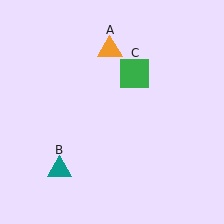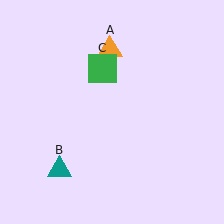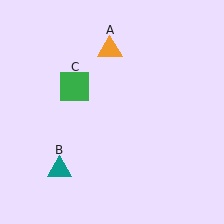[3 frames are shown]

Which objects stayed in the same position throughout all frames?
Orange triangle (object A) and teal triangle (object B) remained stationary.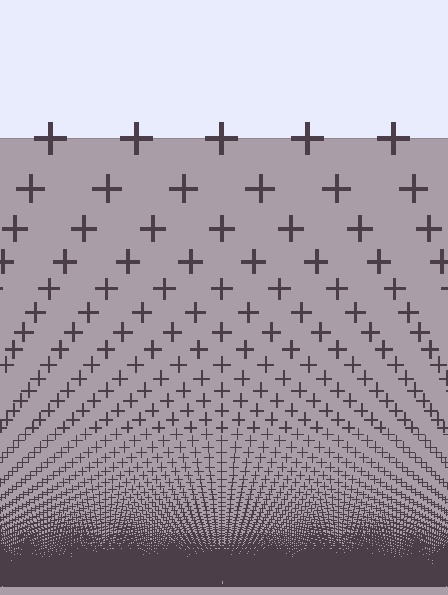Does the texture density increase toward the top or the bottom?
Density increases toward the bottom.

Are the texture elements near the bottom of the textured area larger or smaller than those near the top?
Smaller. The gradient is inverted — elements near the bottom are smaller and denser.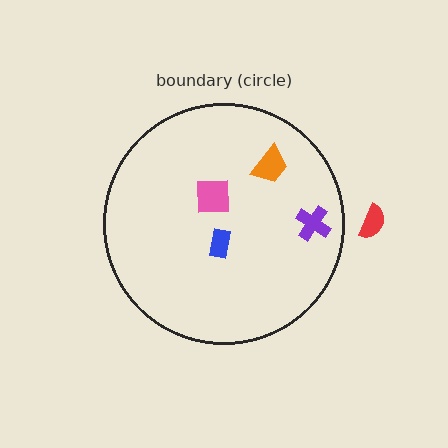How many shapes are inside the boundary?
4 inside, 1 outside.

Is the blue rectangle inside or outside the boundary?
Inside.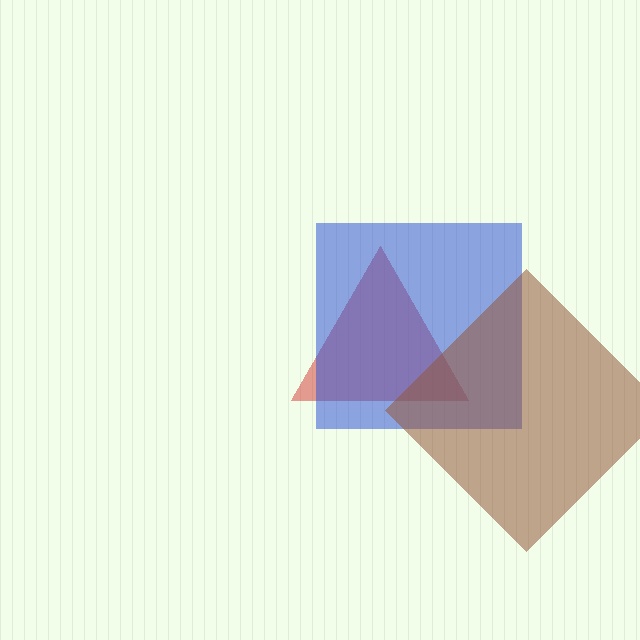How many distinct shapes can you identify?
There are 3 distinct shapes: a red triangle, a blue square, a brown diamond.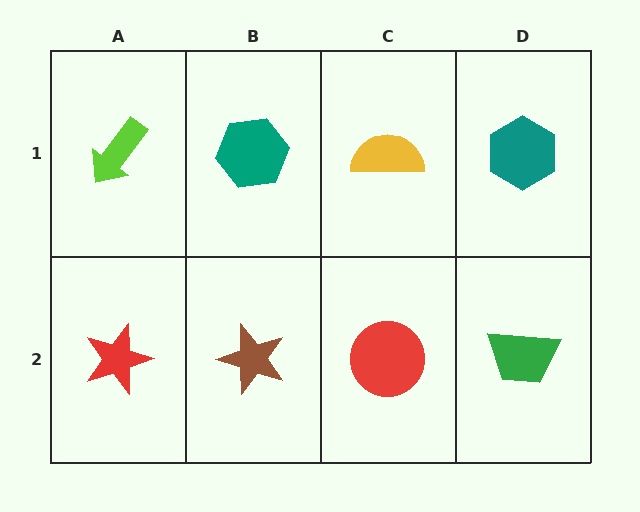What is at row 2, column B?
A brown star.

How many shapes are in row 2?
4 shapes.